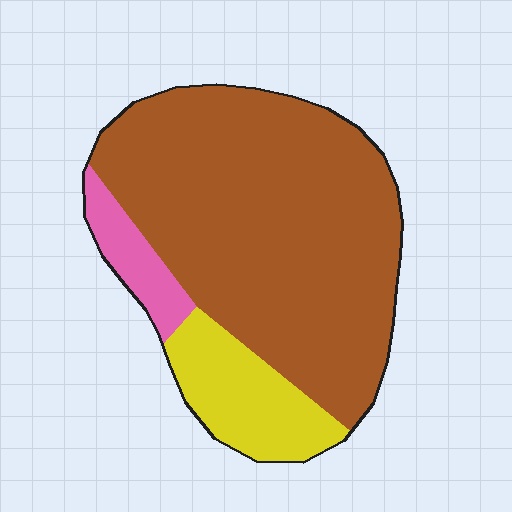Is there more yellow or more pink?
Yellow.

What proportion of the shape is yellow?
Yellow takes up about one sixth (1/6) of the shape.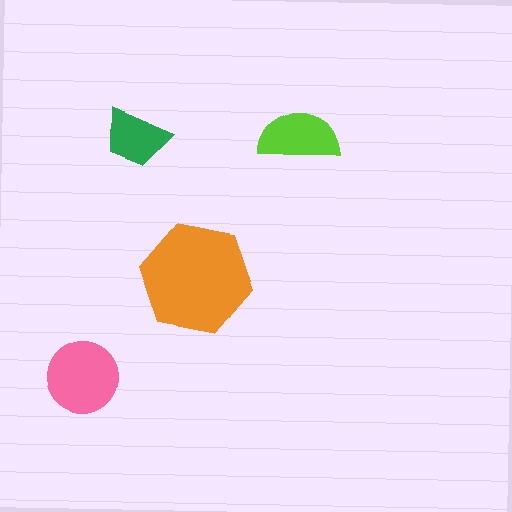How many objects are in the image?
There are 4 objects in the image.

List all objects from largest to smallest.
The orange hexagon, the pink circle, the lime semicircle, the green trapezoid.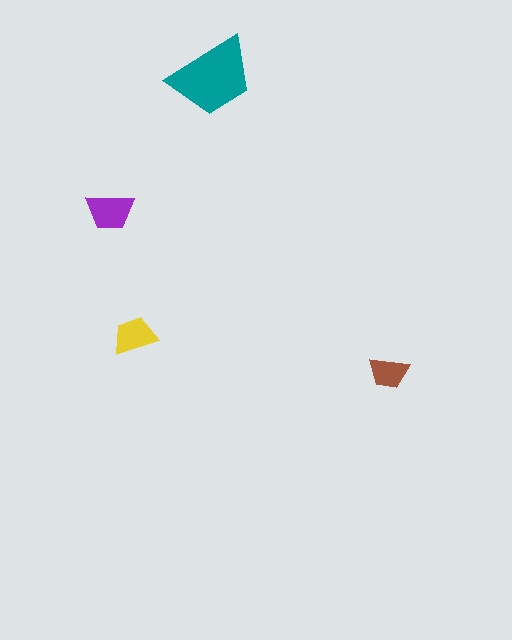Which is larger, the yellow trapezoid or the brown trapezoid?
The yellow one.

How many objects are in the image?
There are 4 objects in the image.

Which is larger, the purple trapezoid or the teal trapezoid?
The teal one.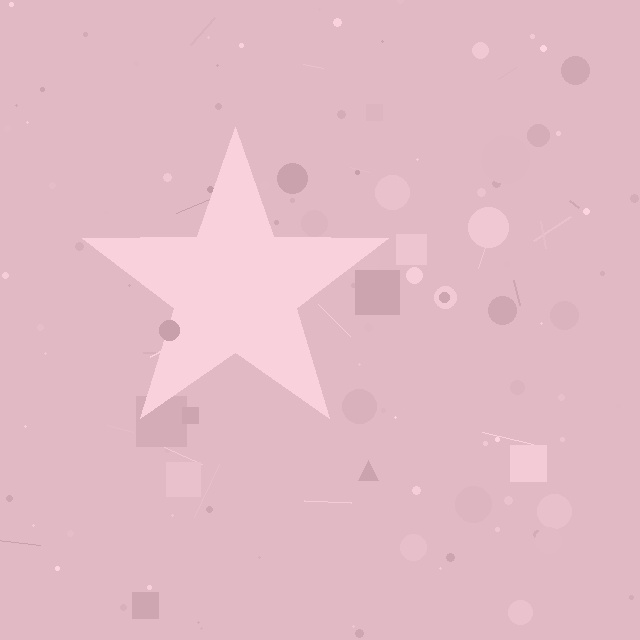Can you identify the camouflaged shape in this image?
The camouflaged shape is a star.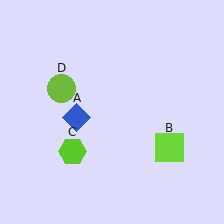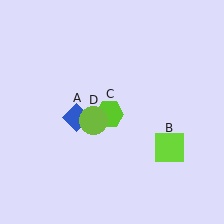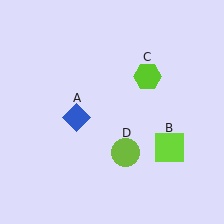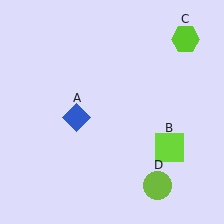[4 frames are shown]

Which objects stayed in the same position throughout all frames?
Blue diamond (object A) and lime square (object B) remained stationary.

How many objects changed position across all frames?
2 objects changed position: lime hexagon (object C), lime circle (object D).